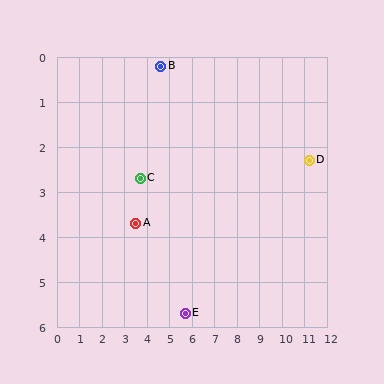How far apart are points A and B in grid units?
Points A and B are about 3.7 grid units apart.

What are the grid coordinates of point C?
Point C is at approximately (3.7, 2.7).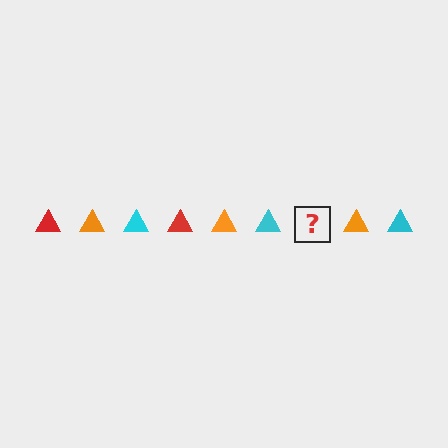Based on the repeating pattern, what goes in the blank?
The blank should be a red triangle.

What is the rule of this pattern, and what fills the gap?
The rule is that the pattern cycles through red, orange, cyan triangles. The gap should be filled with a red triangle.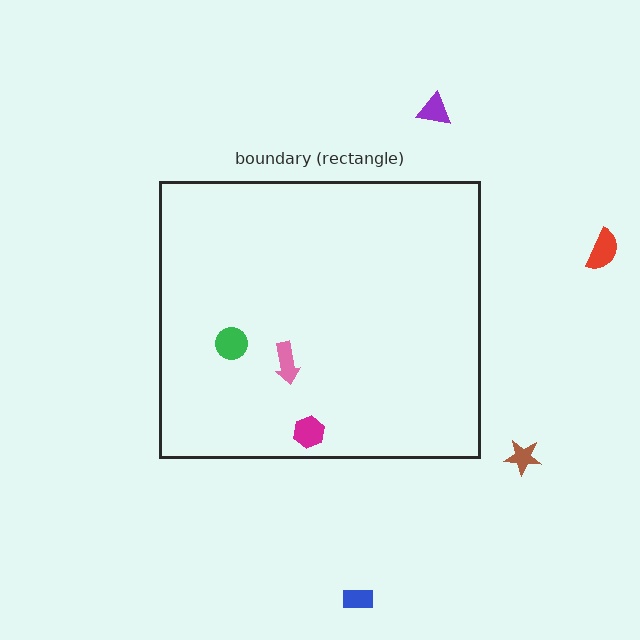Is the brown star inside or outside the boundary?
Outside.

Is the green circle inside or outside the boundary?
Inside.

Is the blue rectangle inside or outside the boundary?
Outside.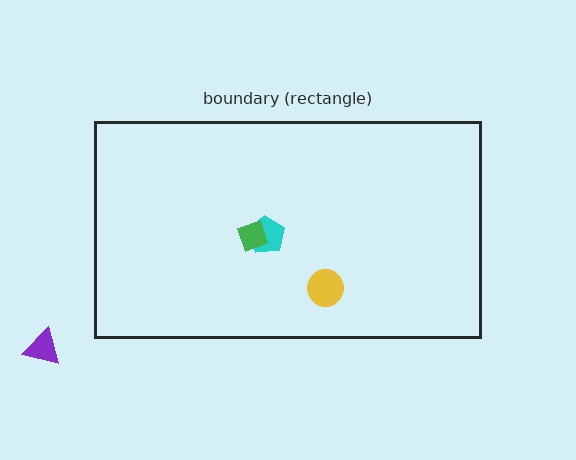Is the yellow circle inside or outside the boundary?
Inside.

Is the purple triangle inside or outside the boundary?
Outside.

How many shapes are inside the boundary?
3 inside, 1 outside.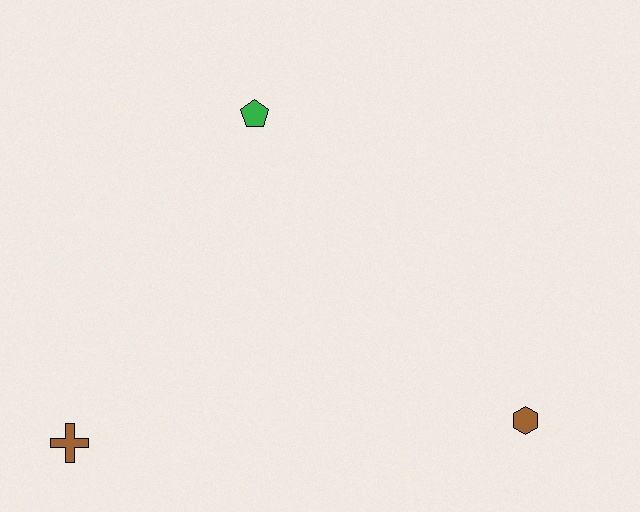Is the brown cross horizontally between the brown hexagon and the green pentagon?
No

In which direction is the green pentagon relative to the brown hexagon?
The green pentagon is above the brown hexagon.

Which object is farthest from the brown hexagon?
The brown cross is farthest from the brown hexagon.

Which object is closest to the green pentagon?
The brown cross is closest to the green pentagon.